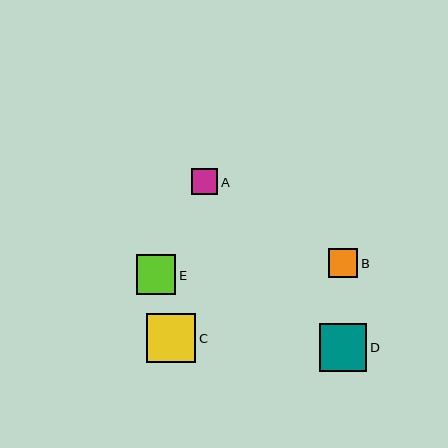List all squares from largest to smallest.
From largest to smallest: C, D, E, B, A.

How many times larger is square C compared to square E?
Square C is approximately 1.2 times the size of square E.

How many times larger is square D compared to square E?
Square D is approximately 1.2 times the size of square E.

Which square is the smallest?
Square A is the smallest with a size of approximately 26 pixels.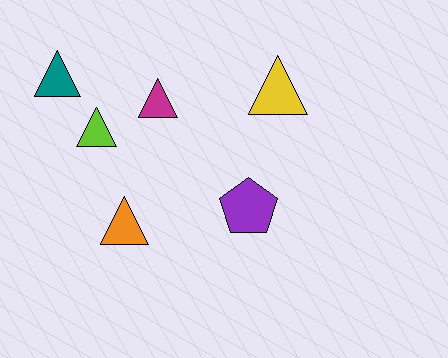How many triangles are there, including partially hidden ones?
There are 5 triangles.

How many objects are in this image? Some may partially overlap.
There are 6 objects.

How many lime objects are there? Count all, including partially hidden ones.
There is 1 lime object.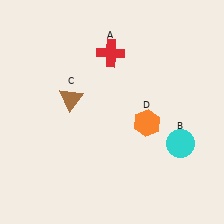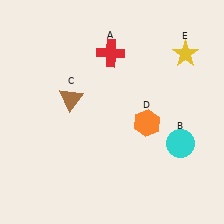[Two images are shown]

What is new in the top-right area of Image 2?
A yellow star (E) was added in the top-right area of Image 2.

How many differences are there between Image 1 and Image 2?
There is 1 difference between the two images.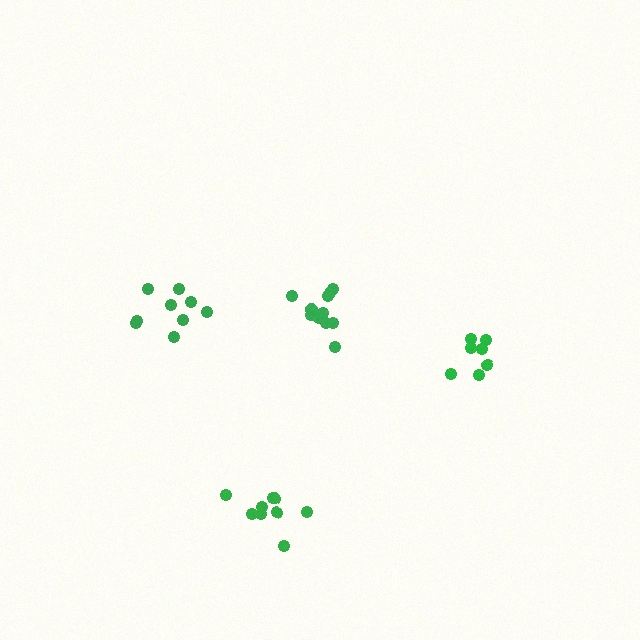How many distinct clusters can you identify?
There are 4 distinct clusters.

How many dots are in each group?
Group 1: 11 dots, Group 2: 9 dots, Group 3: 7 dots, Group 4: 9 dots (36 total).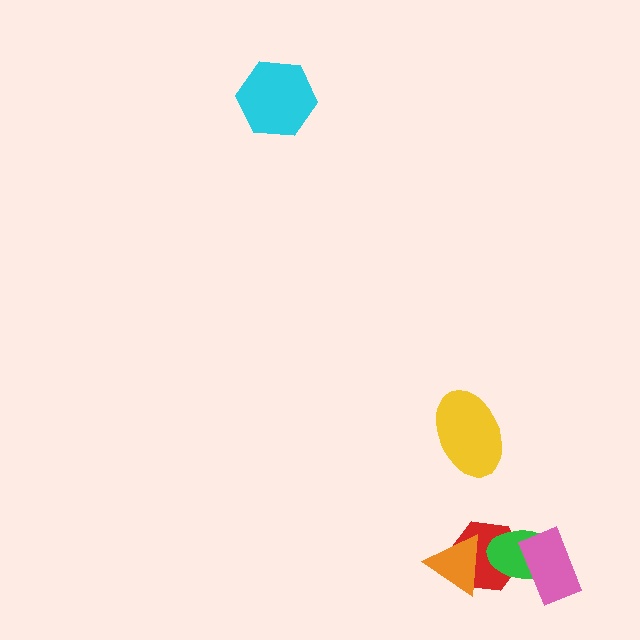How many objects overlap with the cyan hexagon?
0 objects overlap with the cyan hexagon.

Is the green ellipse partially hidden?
Yes, it is partially covered by another shape.